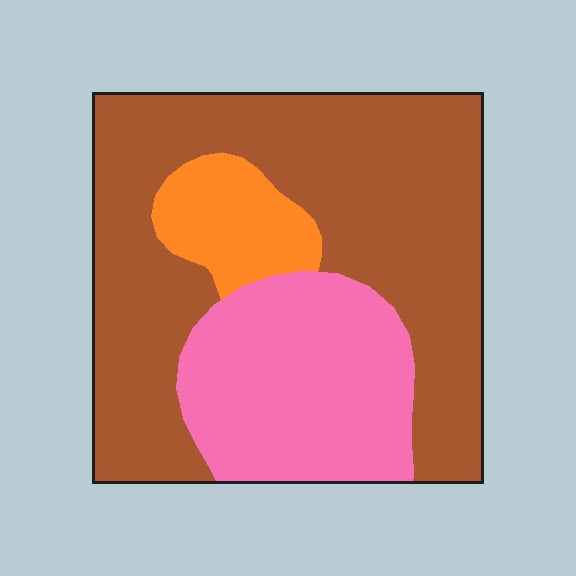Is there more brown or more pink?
Brown.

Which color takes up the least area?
Orange, at roughly 10%.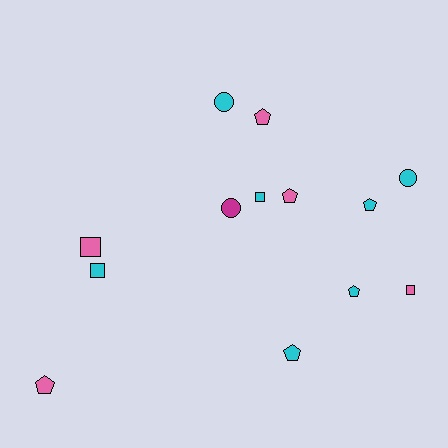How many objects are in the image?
There are 13 objects.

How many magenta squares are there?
There are no magenta squares.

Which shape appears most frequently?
Pentagon, with 6 objects.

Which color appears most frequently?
Cyan, with 7 objects.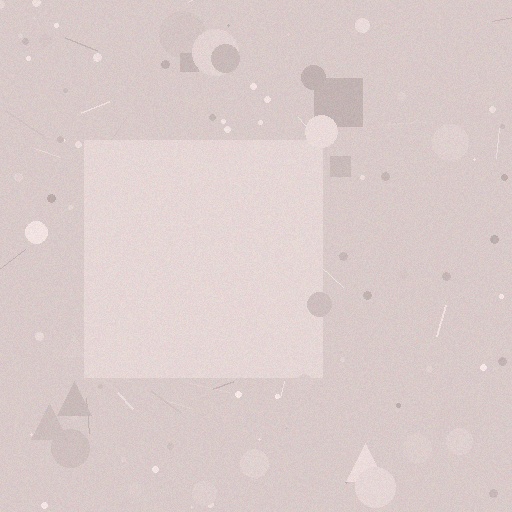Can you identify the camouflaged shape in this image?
The camouflaged shape is a square.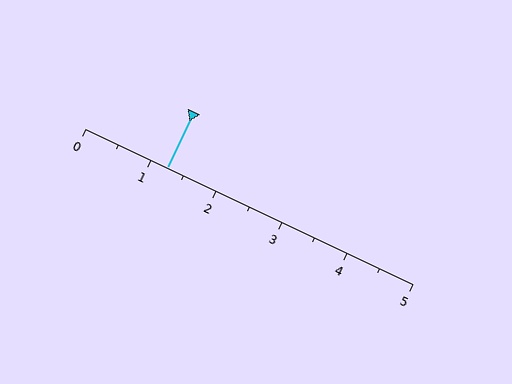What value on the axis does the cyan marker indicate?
The marker indicates approximately 1.2.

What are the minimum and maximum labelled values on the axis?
The axis runs from 0 to 5.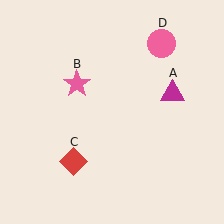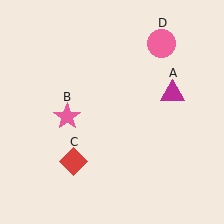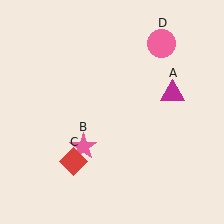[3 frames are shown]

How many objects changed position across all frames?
1 object changed position: pink star (object B).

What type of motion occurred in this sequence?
The pink star (object B) rotated counterclockwise around the center of the scene.